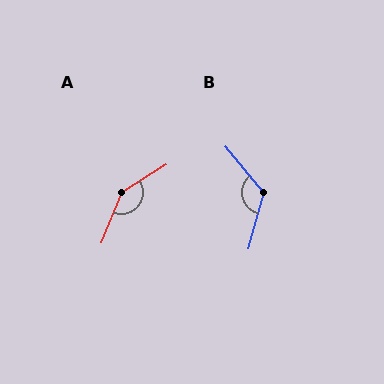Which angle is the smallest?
B, at approximately 125 degrees.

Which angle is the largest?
A, at approximately 144 degrees.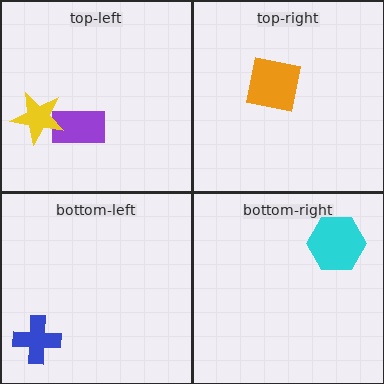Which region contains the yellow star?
The top-left region.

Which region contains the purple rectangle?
The top-left region.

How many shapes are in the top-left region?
2.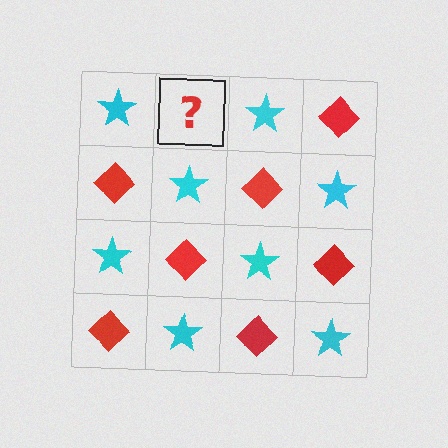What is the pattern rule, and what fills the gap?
The rule is that it alternates cyan star and red diamond in a checkerboard pattern. The gap should be filled with a red diamond.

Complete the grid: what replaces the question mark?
The question mark should be replaced with a red diamond.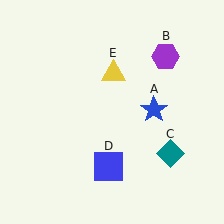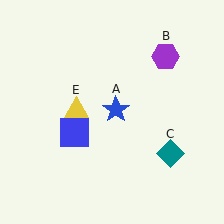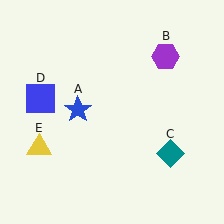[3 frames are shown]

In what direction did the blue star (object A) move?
The blue star (object A) moved left.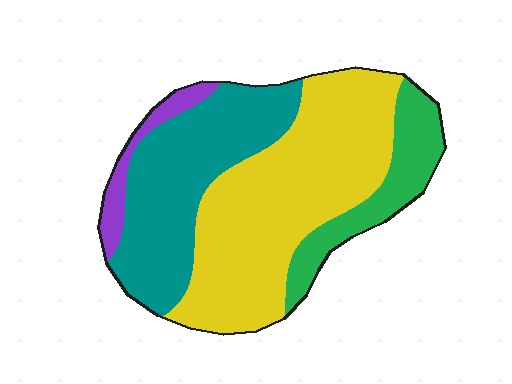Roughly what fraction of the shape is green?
Green covers 15% of the shape.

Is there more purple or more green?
Green.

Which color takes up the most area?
Yellow, at roughly 50%.